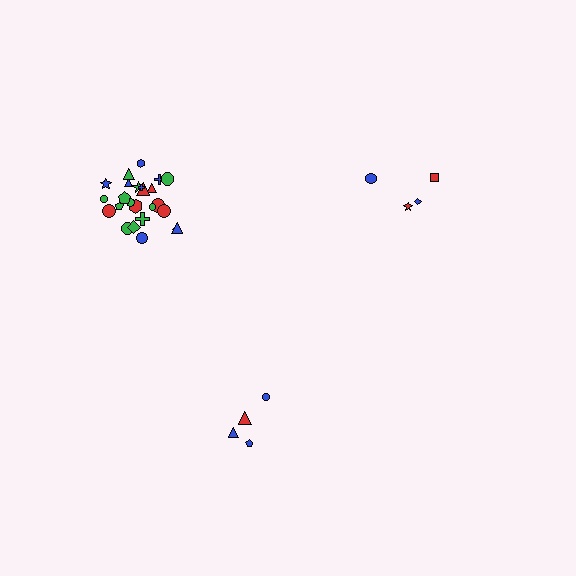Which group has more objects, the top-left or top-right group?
The top-left group.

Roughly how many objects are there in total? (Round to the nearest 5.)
Roughly 35 objects in total.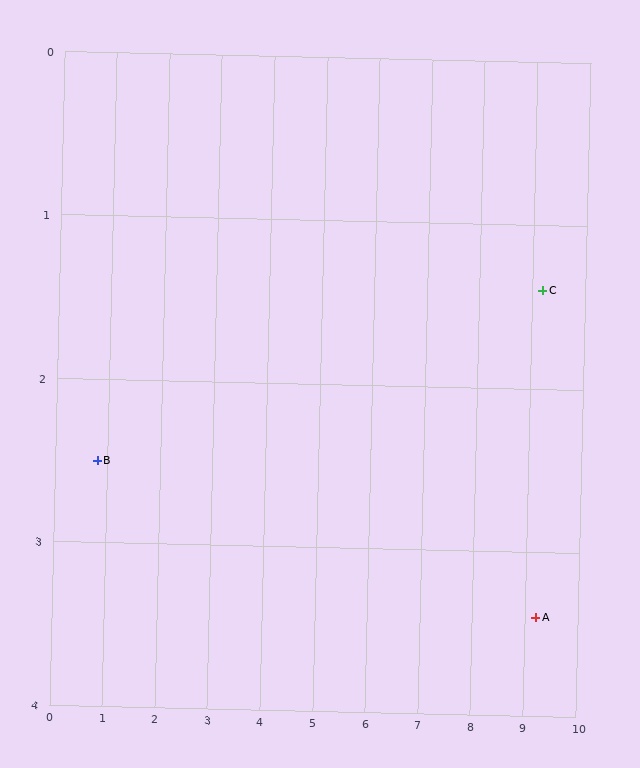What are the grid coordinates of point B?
Point B is at approximately (0.8, 2.5).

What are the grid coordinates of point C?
Point C is at approximately (9.2, 1.4).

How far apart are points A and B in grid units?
Points A and B are about 8.4 grid units apart.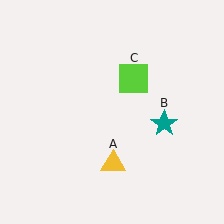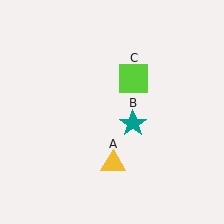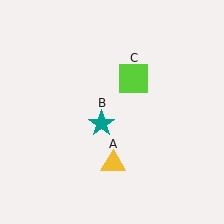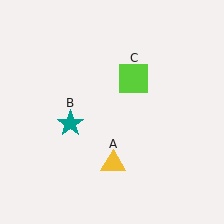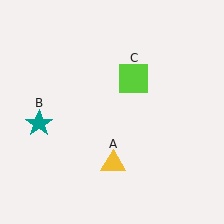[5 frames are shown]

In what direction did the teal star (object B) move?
The teal star (object B) moved left.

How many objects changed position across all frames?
1 object changed position: teal star (object B).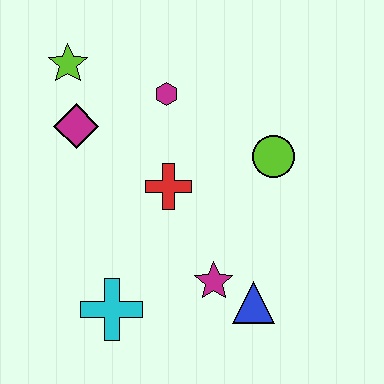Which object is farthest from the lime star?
The blue triangle is farthest from the lime star.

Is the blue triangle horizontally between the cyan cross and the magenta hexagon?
No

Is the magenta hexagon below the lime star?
Yes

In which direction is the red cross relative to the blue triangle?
The red cross is above the blue triangle.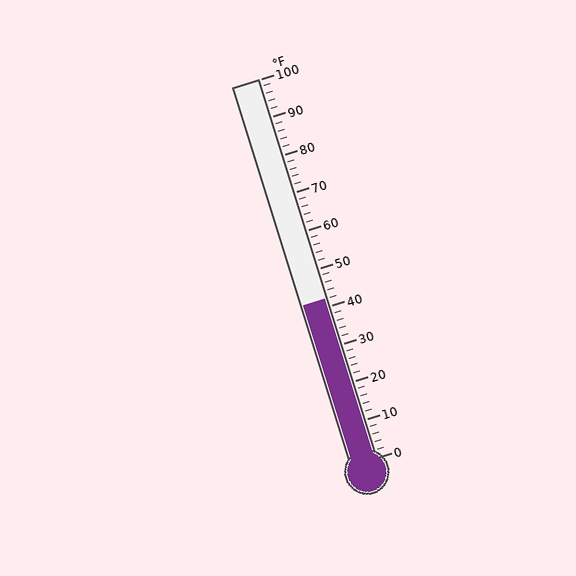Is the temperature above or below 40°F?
The temperature is above 40°F.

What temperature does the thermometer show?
The thermometer shows approximately 42°F.